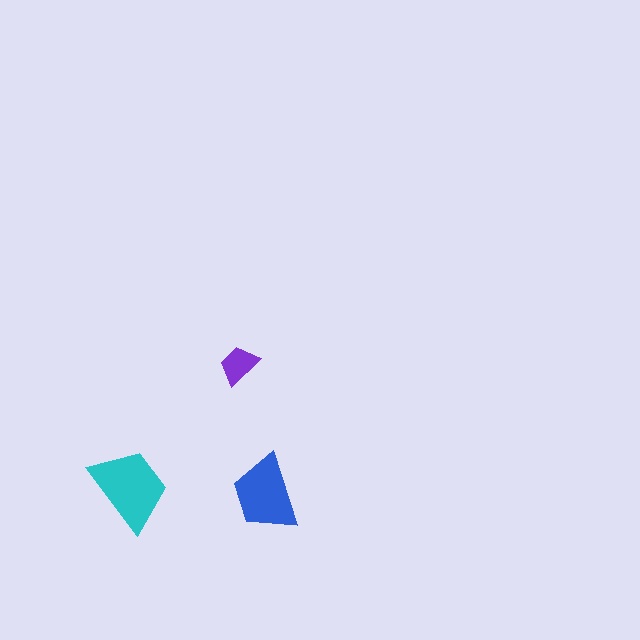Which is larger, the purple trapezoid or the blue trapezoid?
The blue one.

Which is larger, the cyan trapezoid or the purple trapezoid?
The cyan one.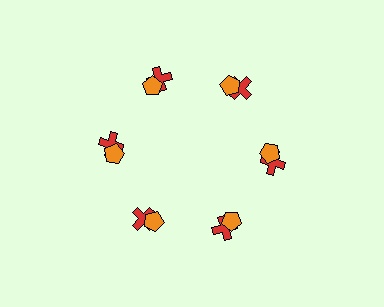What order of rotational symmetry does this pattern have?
This pattern has 6-fold rotational symmetry.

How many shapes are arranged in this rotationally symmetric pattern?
There are 12 shapes, arranged in 6 groups of 2.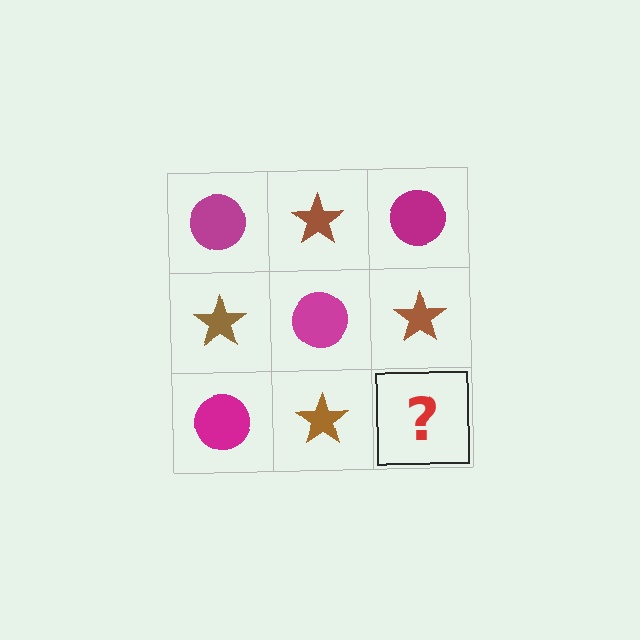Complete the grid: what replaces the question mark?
The question mark should be replaced with a magenta circle.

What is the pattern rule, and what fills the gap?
The rule is that it alternates magenta circle and brown star in a checkerboard pattern. The gap should be filled with a magenta circle.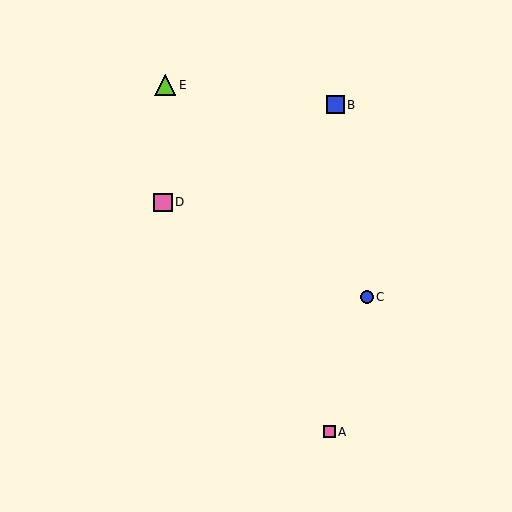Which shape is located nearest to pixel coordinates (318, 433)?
The pink square (labeled A) at (329, 432) is nearest to that location.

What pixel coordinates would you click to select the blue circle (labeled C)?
Click at (367, 297) to select the blue circle C.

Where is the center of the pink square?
The center of the pink square is at (329, 432).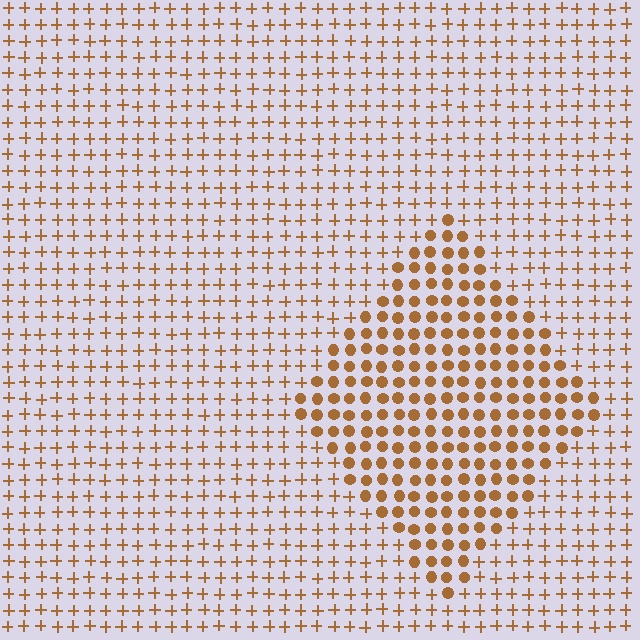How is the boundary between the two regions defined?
The boundary is defined by a change in element shape: circles inside vs. plus signs outside. All elements share the same color and spacing.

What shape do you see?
I see a diamond.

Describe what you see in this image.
The image is filled with small brown elements arranged in a uniform grid. A diamond-shaped region contains circles, while the surrounding area contains plus signs. The boundary is defined purely by the change in element shape.